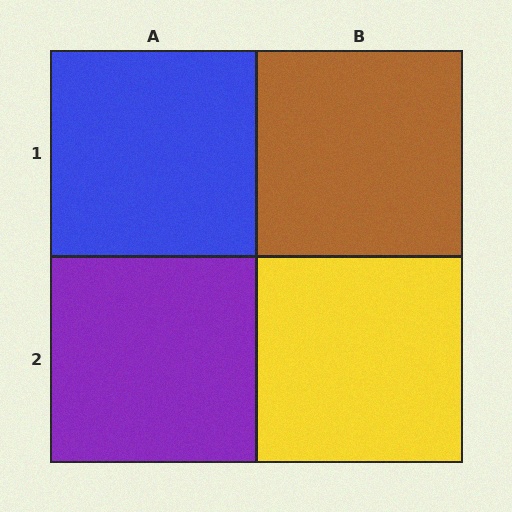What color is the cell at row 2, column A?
Purple.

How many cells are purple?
1 cell is purple.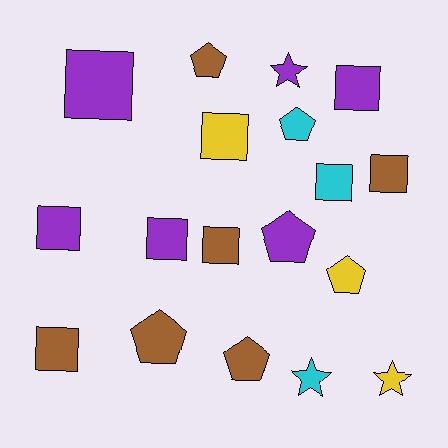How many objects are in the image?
There are 18 objects.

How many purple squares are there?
There are 4 purple squares.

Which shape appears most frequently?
Square, with 9 objects.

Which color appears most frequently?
Brown, with 6 objects.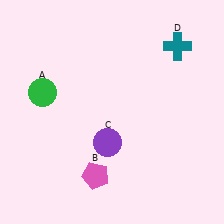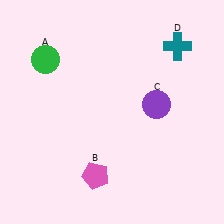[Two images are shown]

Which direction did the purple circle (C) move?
The purple circle (C) moved right.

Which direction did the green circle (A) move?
The green circle (A) moved up.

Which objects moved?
The objects that moved are: the green circle (A), the purple circle (C).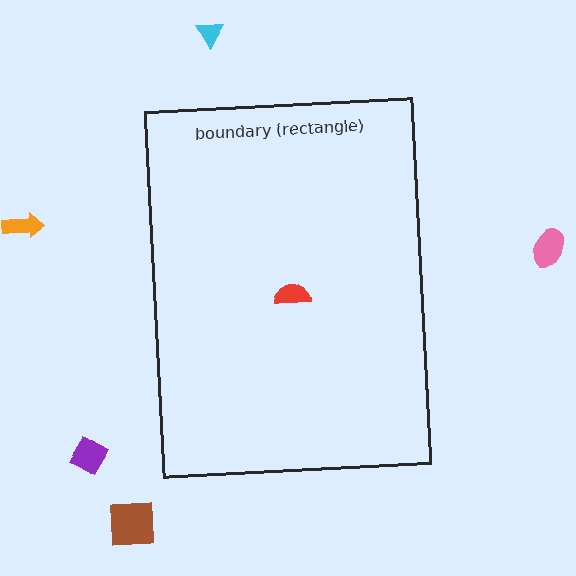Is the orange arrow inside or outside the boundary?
Outside.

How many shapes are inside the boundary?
1 inside, 5 outside.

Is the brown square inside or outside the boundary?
Outside.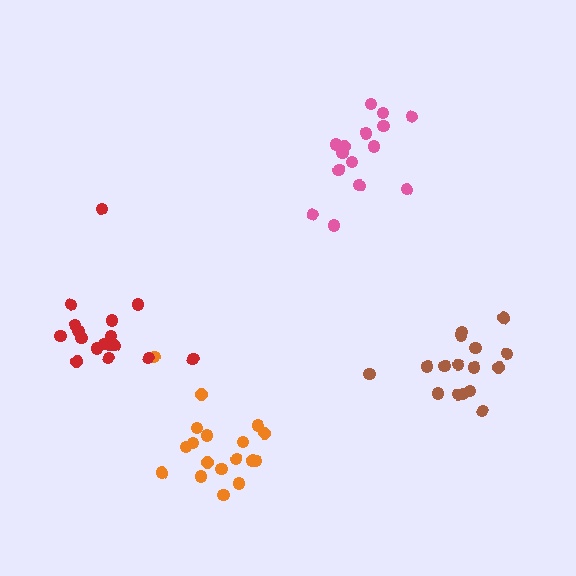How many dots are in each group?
Group 1: 18 dots, Group 2: 15 dots, Group 3: 16 dots, Group 4: 17 dots (66 total).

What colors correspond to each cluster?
The clusters are colored: orange, pink, brown, red.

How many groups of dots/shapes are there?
There are 4 groups.